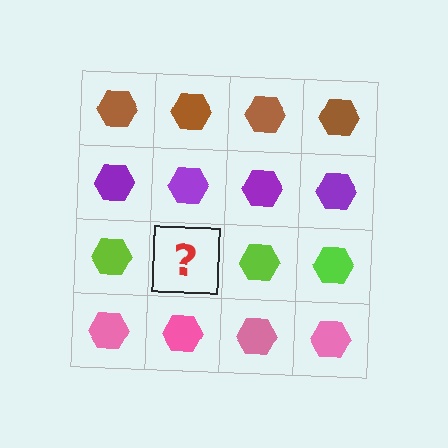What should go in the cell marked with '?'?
The missing cell should contain a lime hexagon.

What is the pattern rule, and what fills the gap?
The rule is that each row has a consistent color. The gap should be filled with a lime hexagon.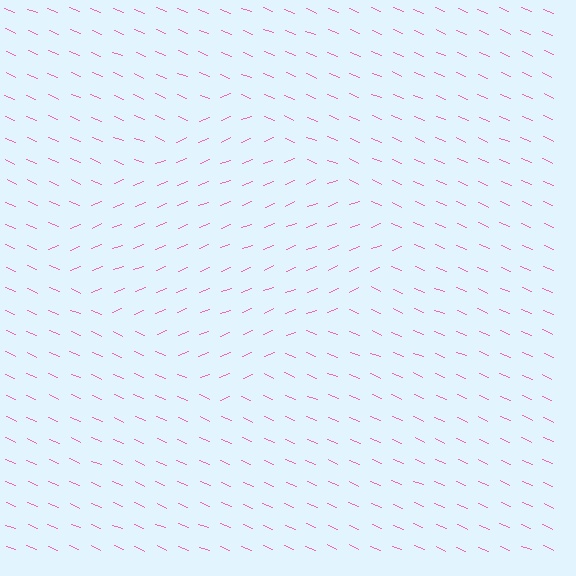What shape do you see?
I see a diamond.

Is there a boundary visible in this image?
Yes, there is a texture boundary formed by a change in line orientation.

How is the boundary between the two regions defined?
The boundary is defined purely by a change in line orientation (approximately 45 degrees difference). All lines are the same color and thickness.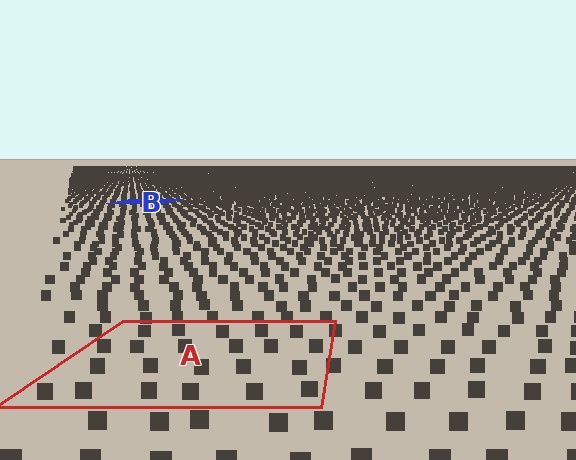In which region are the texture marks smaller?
The texture marks are smaller in region B, because it is farther away.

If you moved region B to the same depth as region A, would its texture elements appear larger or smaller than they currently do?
They would appear larger. At a closer depth, the same texture elements are projected at a bigger on-screen size.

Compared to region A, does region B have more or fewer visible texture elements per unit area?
Region B has more texture elements per unit area — they are packed more densely because it is farther away.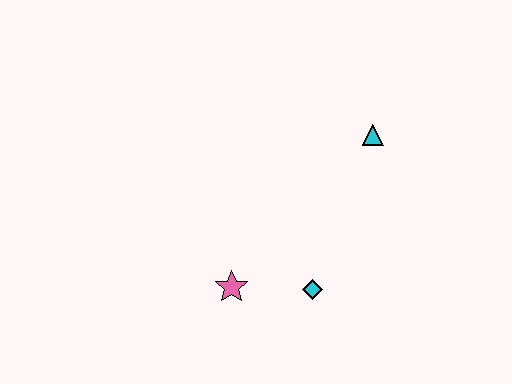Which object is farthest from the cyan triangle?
The pink star is farthest from the cyan triangle.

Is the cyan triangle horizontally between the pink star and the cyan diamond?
No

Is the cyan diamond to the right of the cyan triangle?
No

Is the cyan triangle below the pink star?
No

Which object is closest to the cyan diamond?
The pink star is closest to the cyan diamond.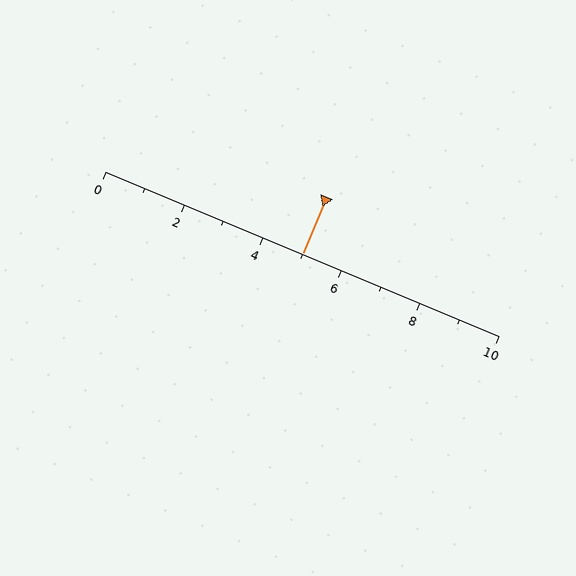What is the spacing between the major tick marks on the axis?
The major ticks are spaced 2 apart.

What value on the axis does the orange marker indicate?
The marker indicates approximately 5.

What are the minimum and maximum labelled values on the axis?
The axis runs from 0 to 10.